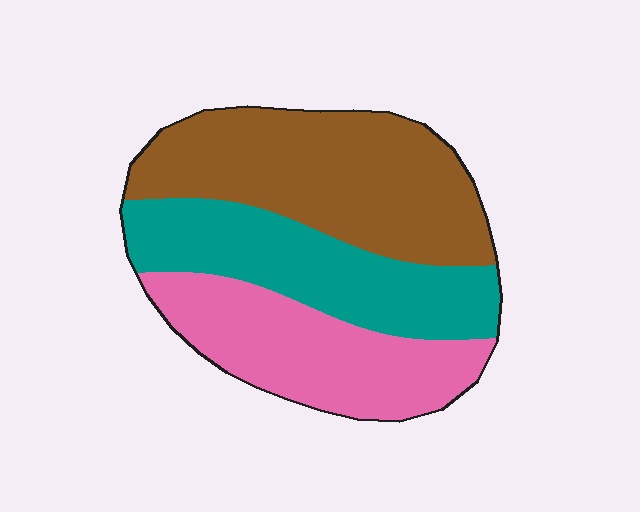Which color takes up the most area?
Brown, at roughly 40%.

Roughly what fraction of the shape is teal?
Teal covers 30% of the shape.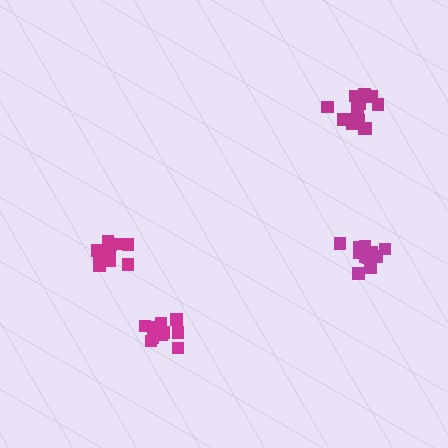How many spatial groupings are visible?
There are 4 spatial groupings.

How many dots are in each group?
Group 1: 12 dots, Group 2: 13 dots, Group 3: 11 dots, Group 4: 14 dots (50 total).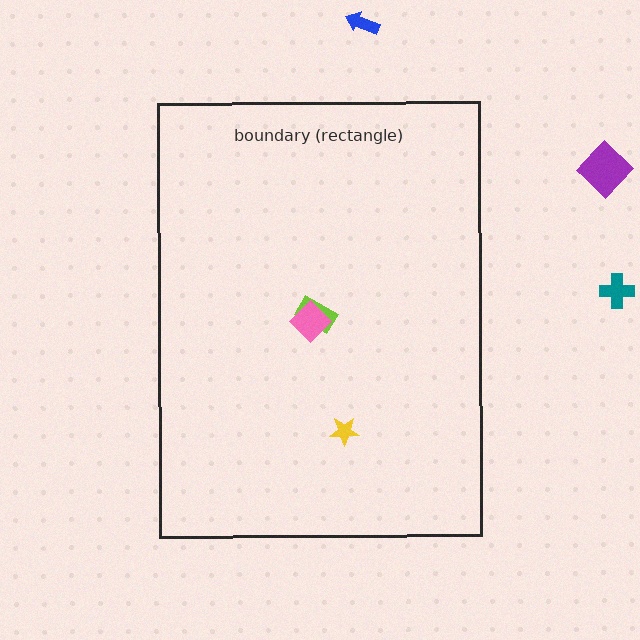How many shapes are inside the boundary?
3 inside, 3 outside.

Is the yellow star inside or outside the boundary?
Inside.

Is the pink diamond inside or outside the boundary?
Inside.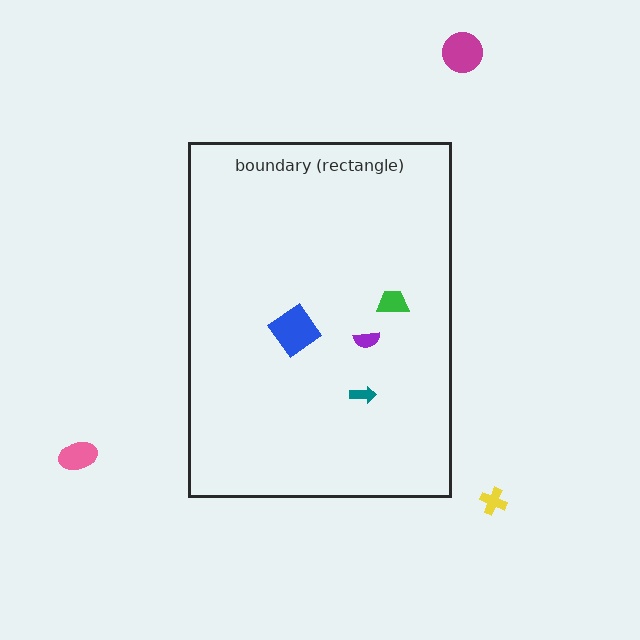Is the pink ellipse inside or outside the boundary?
Outside.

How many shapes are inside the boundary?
4 inside, 3 outside.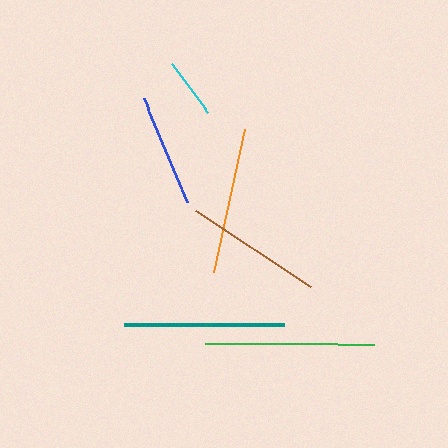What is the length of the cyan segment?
The cyan segment is approximately 61 pixels long.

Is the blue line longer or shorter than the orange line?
The orange line is longer than the blue line.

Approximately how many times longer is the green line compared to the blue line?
The green line is approximately 1.5 times the length of the blue line.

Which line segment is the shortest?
The cyan line is the shortest at approximately 61 pixels.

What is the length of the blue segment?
The blue segment is approximately 114 pixels long.